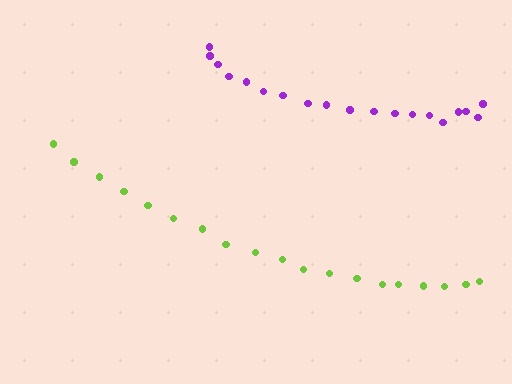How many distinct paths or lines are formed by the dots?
There are 2 distinct paths.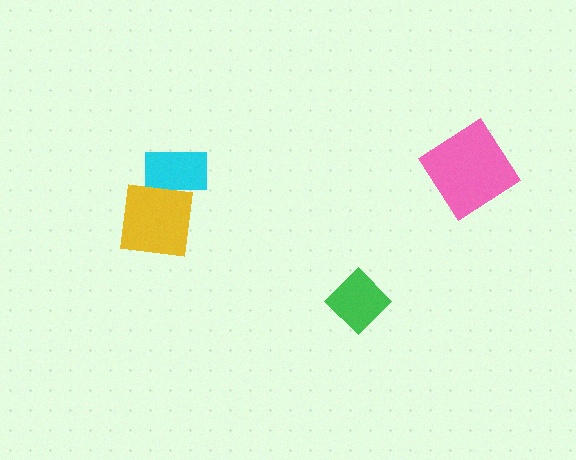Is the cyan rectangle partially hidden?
Yes, it is partially covered by another shape.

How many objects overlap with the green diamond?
0 objects overlap with the green diamond.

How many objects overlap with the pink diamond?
0 objects overlap with the pink diamond.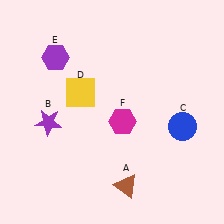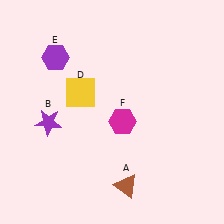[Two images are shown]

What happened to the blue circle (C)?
The blue circle (C) was removed in Image 2. It was in the bottom-right area of Image 1.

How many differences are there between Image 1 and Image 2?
There is 1 difference between the two images.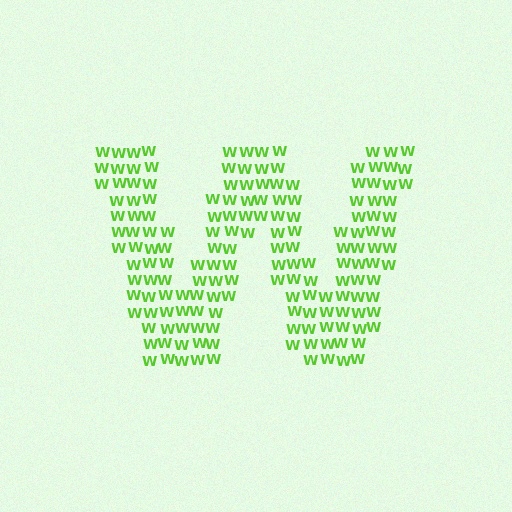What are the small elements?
The small elements are letter W's.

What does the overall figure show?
The overall figure shows the letter W.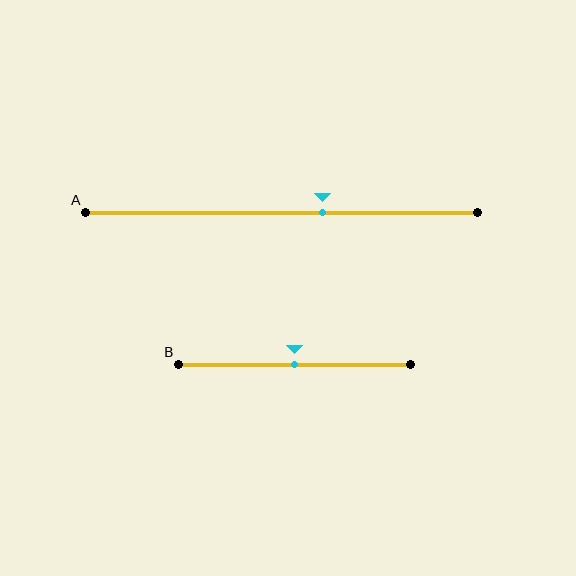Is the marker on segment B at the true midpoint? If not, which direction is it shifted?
Yes, the marker on segment B is at the true midpoint.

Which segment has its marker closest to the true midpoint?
Segment B has its marker closest to the true midpoint.